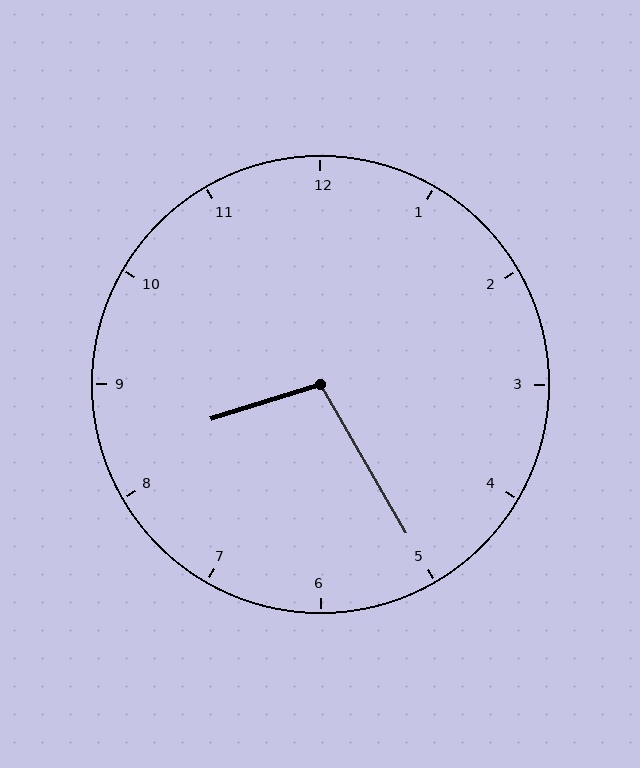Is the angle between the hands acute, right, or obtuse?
It is obtuse.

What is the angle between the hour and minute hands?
Approximately 102 degrees.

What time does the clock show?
8:25.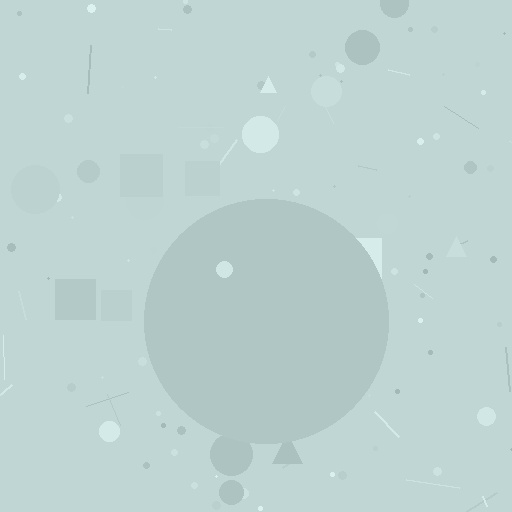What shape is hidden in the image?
A circle is hidden in the image.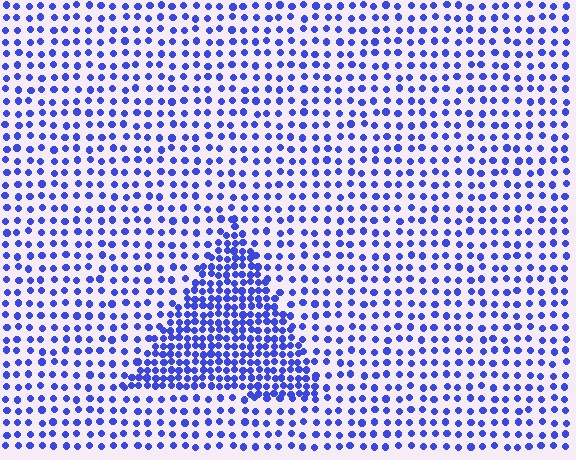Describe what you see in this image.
The image contains small blue elements arranged at two different densities. A triangle-shaped region is visible where the elements are more densely packed than the surrounding area.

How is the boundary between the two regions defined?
The boundary is defined by a change in element density (approximately 2.2x ratio). All elements are the same color, size, and shape.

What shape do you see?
I see a triangle.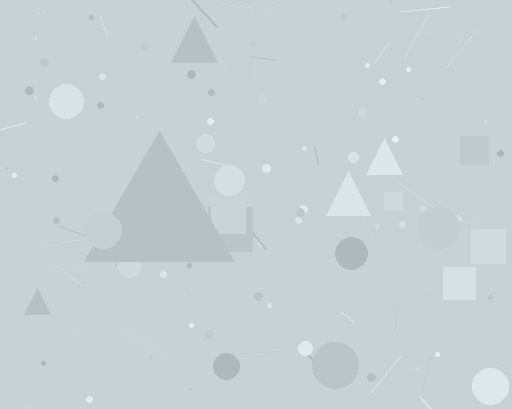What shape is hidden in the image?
A triangle is hidden in the image.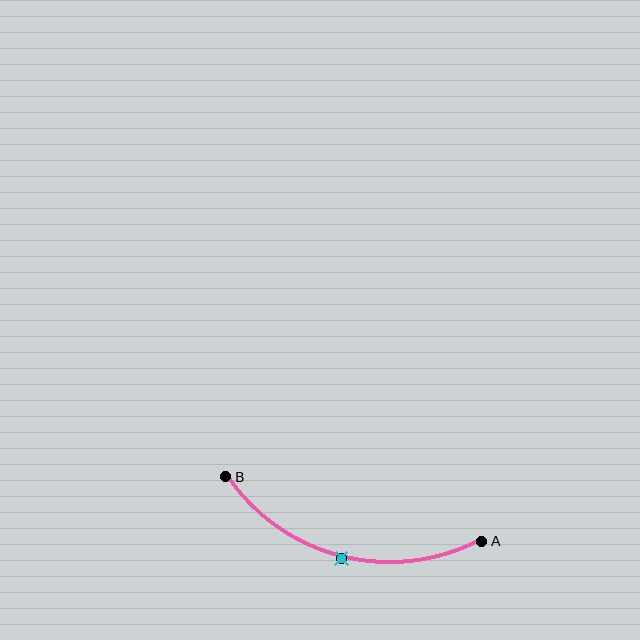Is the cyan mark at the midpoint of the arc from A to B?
Yes. The cyan mark lies on the arc at equal arc-length from both A and B — it is the arc midpoint.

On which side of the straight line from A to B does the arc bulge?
The arc bulges below the straight line connecting A and B.